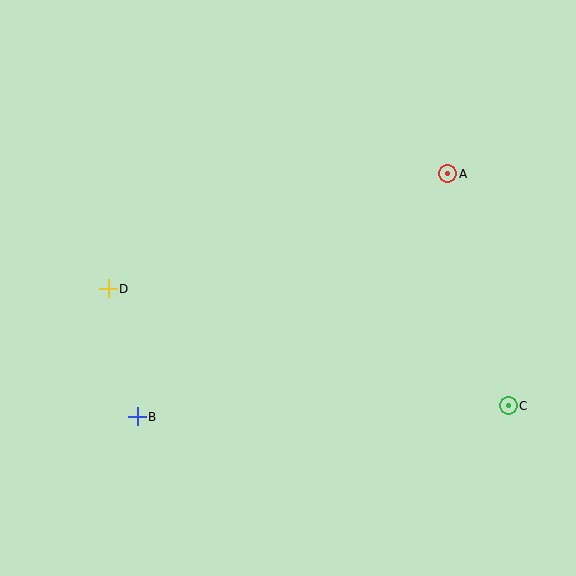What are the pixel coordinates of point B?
Point B is at (137, 417).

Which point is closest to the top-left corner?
Point D is closest to the top-left corner.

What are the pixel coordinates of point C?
Point C is at (508, 406).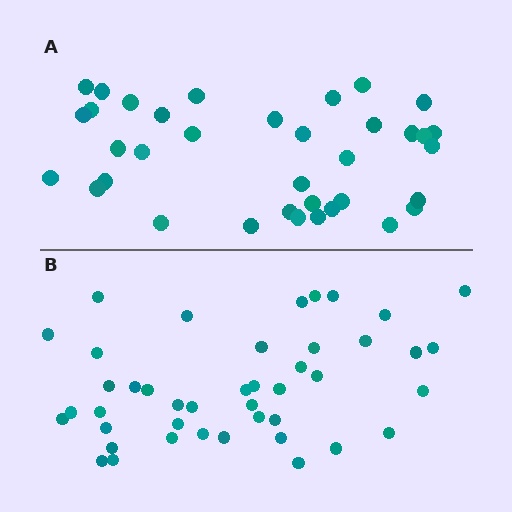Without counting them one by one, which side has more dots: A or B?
Region B (the bottom region) has more dots.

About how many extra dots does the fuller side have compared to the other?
Region B has roughly 8 or so more dots than region A.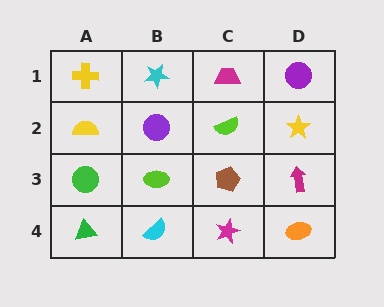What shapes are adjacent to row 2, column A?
A yellow cross (row 1, column A), a green circle (row 3, column A), a purple circle (row 2, column B).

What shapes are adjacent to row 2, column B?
A cyan star (row 1, column B), a lime ellipse (row 3, column B), a yellow semicircle (row 2, column A), a lime semicircle (row 2, column C).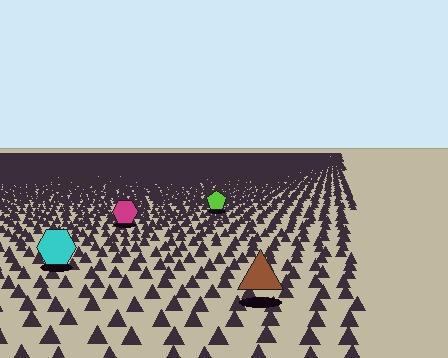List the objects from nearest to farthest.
From nearest to farthest: the brown triangle, the cyan hexagon, the magenta hexagon, the lime pentagon.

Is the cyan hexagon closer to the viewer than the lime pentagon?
Yes. The cyan hexagon is closer — you can tell from the texture gradient: the ground texture is coarser near it.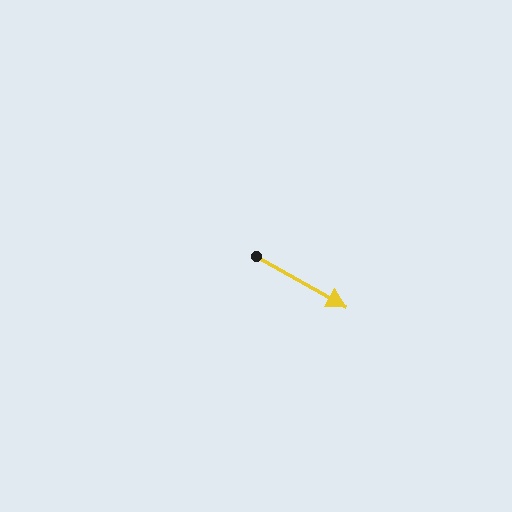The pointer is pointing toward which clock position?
Roughly 4 o'clock.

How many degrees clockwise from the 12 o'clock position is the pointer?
Approximately 120 degrees.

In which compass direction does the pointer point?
Southeast.